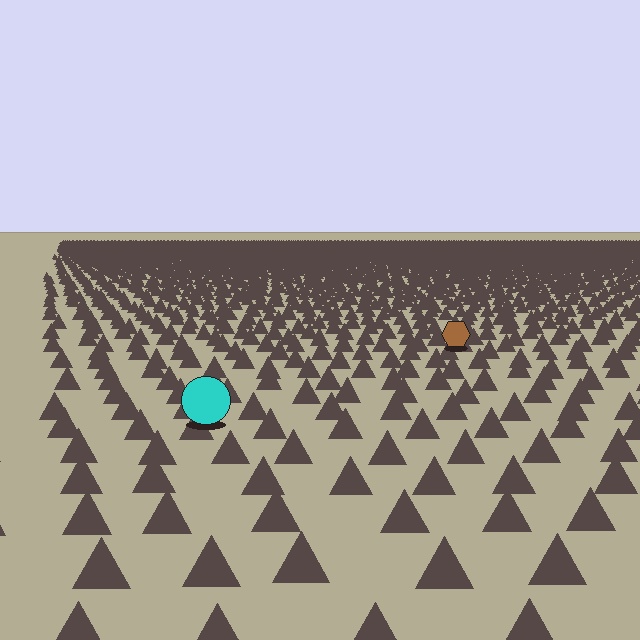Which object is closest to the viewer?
The cyan circle is closest. The texture marks near it are larger and more spread out.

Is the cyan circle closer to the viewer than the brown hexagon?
Yes. The cyan circle is closer — you can tell from the texture gradient: the ground texture is coarser near it.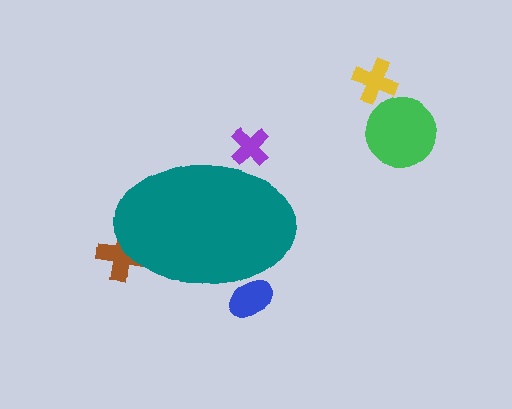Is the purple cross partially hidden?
Yes, the purple cross is partially hidden behind the teal ellipse.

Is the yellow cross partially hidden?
No, the yellow cross is fully visible.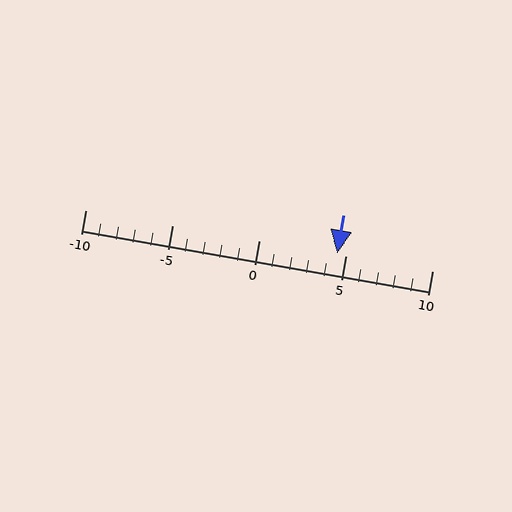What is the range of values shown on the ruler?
The ruler shows values from -10 to 10.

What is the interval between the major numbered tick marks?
The major tick marks are spaced 5 units apart.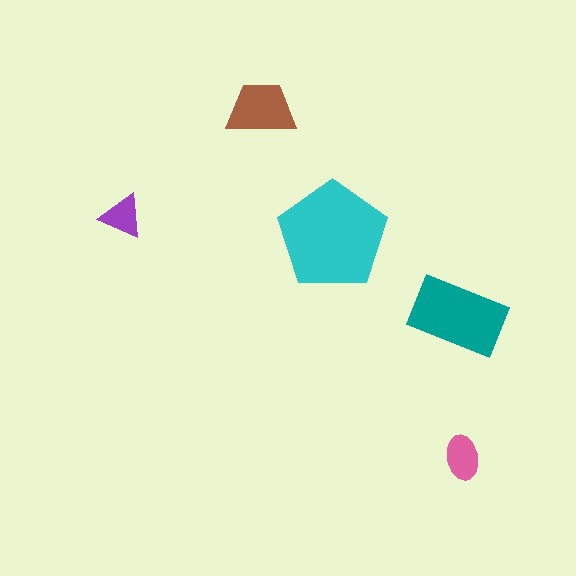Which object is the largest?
The cyan pentagon.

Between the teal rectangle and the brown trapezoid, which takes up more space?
The teal rectangle.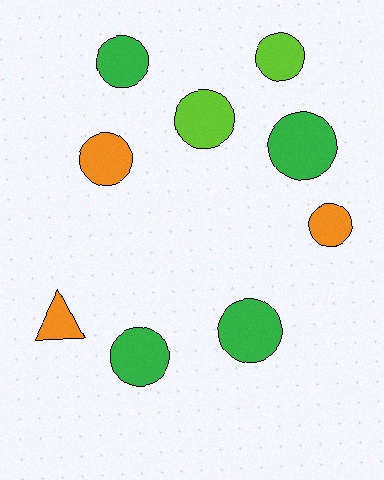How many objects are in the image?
There are 9 objects.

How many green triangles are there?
There are no green triangles.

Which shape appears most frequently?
Circle, with 8 objects.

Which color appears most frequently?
Green, with 4 objects.